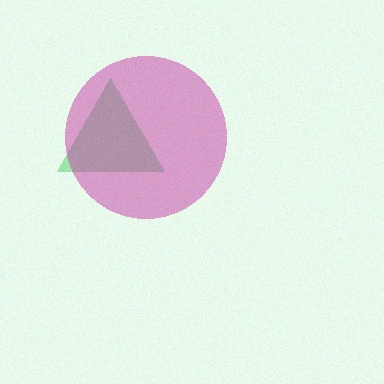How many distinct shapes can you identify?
There are 2 distinct shapes: a green triangle, a magenta circle.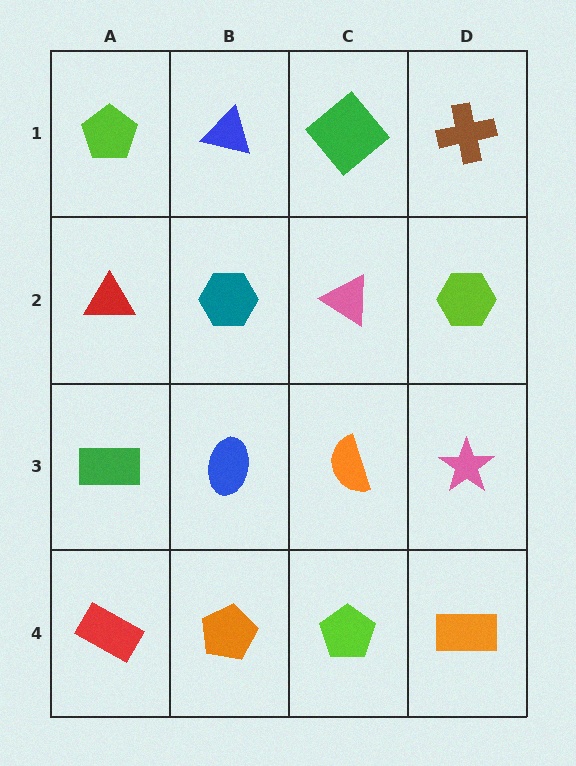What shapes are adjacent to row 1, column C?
A pink triangle (row 2, column C), a blue triangle (row 1, column B), a brown cross (row 1, column D).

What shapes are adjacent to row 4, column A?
A green rectangle (row 3, column A), an orange pentagon (row 4, column B).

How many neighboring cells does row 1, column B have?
3.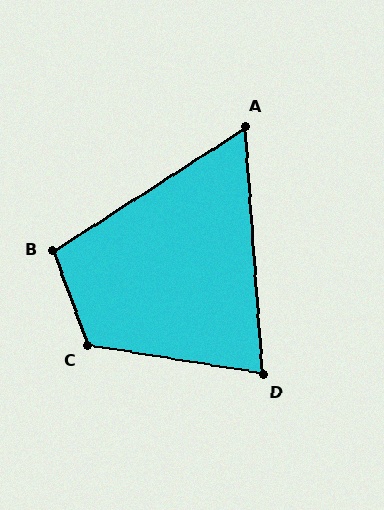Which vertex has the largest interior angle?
C, at approximately 119 degrees.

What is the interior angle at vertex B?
Approximately 103 degrees (obtuse).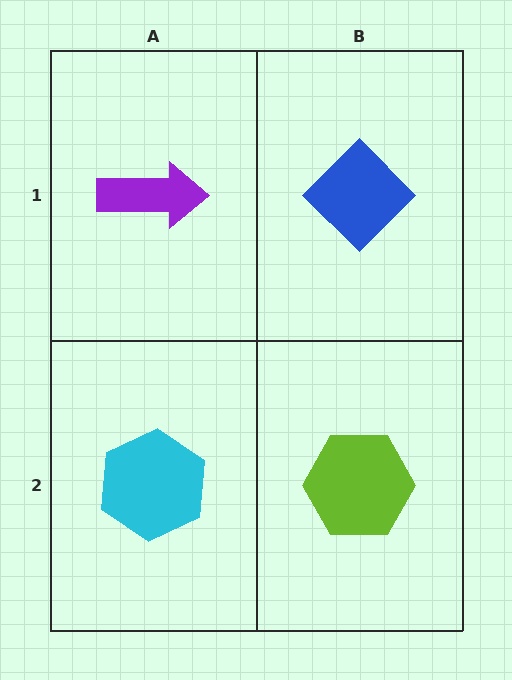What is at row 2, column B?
A lime hexagon.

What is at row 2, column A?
A cyan hexagon.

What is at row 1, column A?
A purple arrow.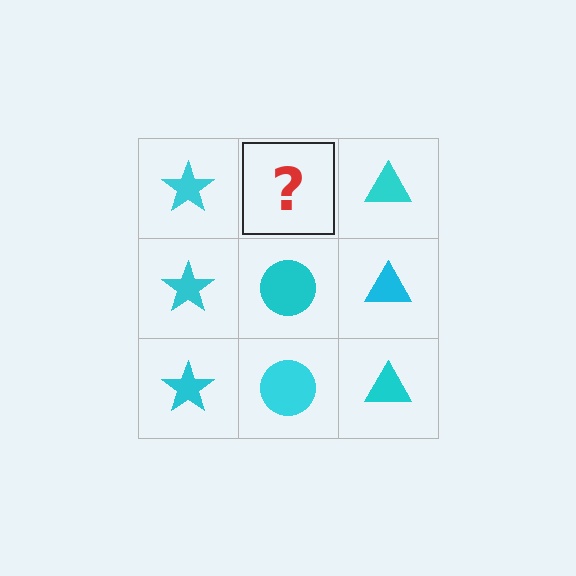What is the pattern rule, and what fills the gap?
The rule is that each column has a consistent shape. The gap should be filled with a cyan circle.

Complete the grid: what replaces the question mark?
The question mark should be replaced with a cyan circle.